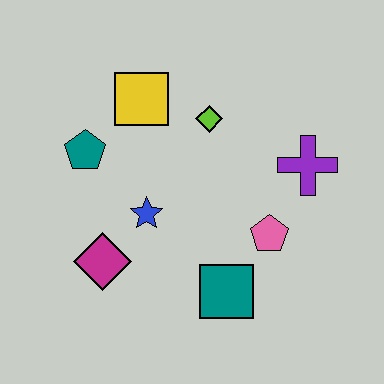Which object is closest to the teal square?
The pink pentagon is closest to the teal square.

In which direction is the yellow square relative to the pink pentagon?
The yellow square is above the pink pentagon.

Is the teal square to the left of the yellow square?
No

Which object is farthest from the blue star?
The purple cross is farthest from the blue star.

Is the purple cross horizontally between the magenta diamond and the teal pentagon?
No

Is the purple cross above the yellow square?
No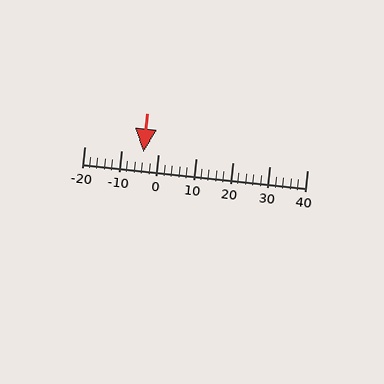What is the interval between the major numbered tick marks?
The major tick marks are spaced 10 units apart.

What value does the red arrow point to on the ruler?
The red arrow points to approximately -4.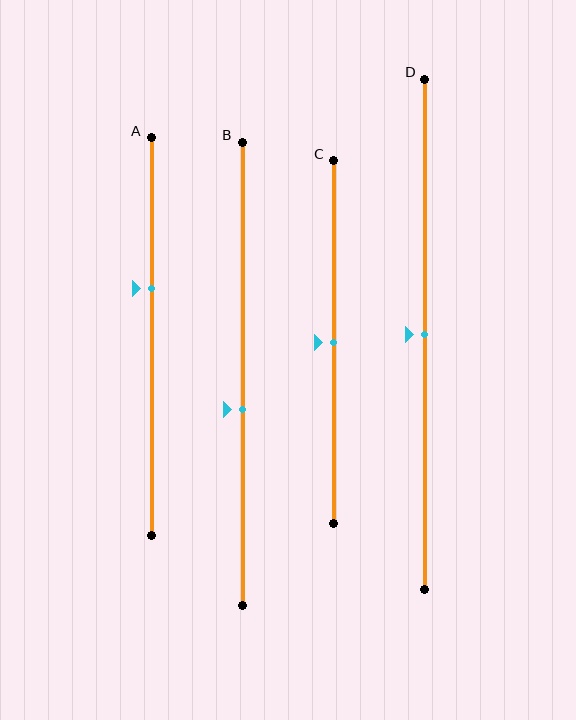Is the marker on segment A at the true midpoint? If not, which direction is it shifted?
No, the marker on segment A is shifted upward by about 12% of the segment length.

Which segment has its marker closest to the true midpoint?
Segment C has its marker closest to the true midpoint.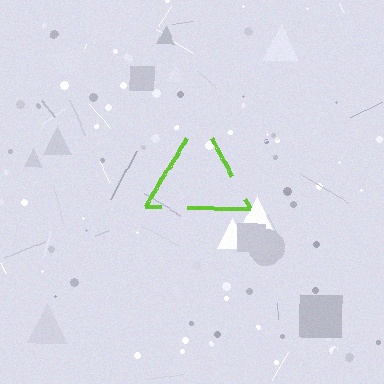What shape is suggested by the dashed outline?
The dashed outline suggests a triangle.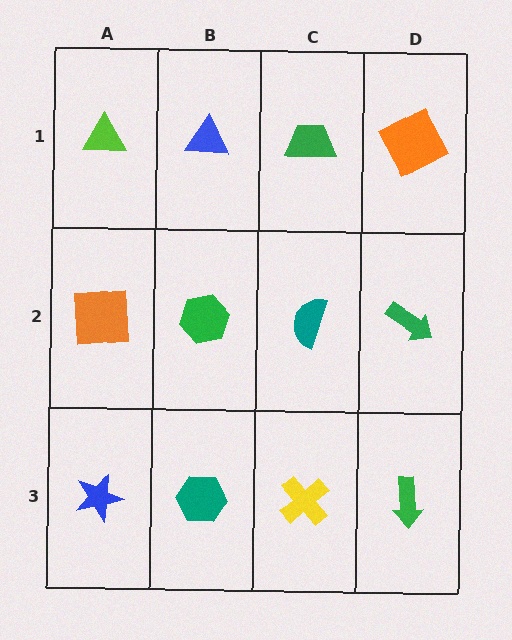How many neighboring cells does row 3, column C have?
3.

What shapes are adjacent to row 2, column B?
A blue triangle (row 1, column B), a teal hexagon (row 3, column B), an orange square (row 2, column A), a teal semicircle (row 2, column C).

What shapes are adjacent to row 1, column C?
A teal semicircle (row 2, column C), a blue triangle (row 1, column B), an orange square (row 1, column D).